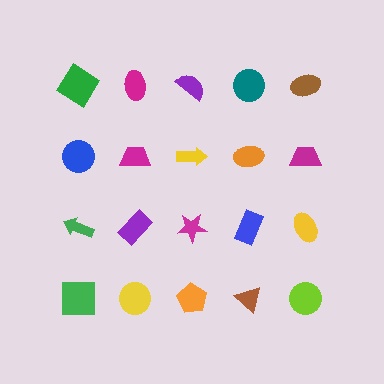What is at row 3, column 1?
A green arrow.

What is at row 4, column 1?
A green square.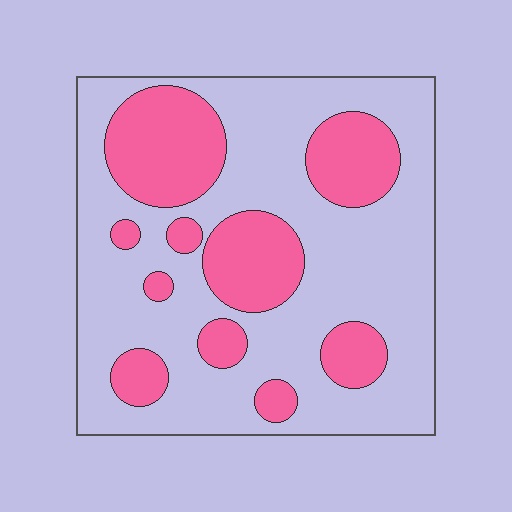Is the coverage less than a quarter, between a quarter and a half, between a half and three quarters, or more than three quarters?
Between a quarter and a half.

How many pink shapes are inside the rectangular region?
10.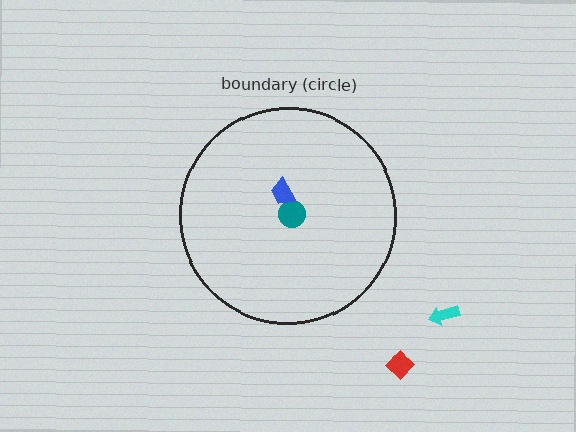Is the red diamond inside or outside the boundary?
Outside.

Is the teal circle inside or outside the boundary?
Inside.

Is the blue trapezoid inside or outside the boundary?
Inside.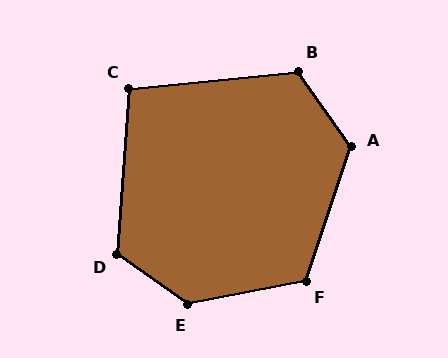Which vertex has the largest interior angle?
E, at approximately 133 degrees.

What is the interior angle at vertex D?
Approximately 121 degrees (obtuse).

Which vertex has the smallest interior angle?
C, at approximately 100 degrees.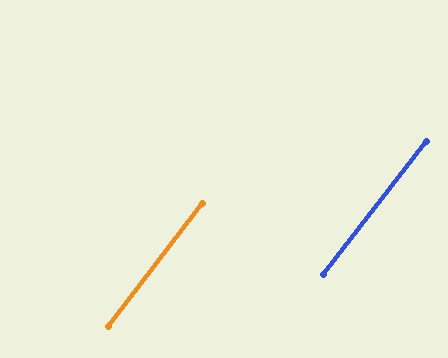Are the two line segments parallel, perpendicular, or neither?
Parallel — their directions differ by only 0.3°.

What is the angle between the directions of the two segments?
Approximately 0 degrees.